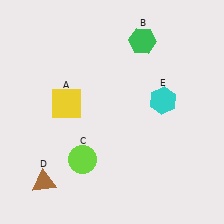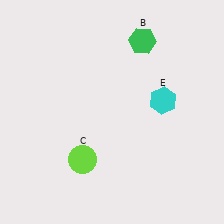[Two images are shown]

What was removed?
The brown triangle (D), the yellow square (A) were removed in Image 2.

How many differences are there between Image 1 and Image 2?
There are 2 differences between the two images.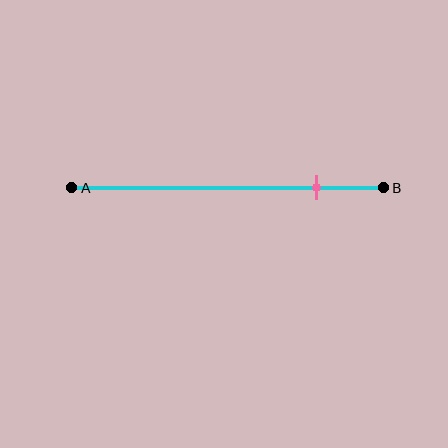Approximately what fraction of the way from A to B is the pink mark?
The pink mark is approximately 80% of the way from A to B.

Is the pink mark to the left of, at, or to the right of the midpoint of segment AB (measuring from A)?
The pink mark is to the right of the midpoint of segment AB.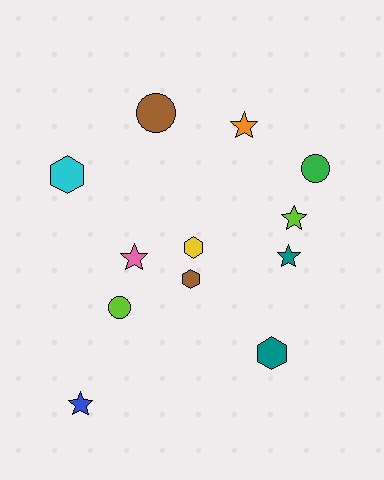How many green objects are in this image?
There is 1 green object.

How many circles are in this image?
There are 3 circles.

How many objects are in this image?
There are 12 objects.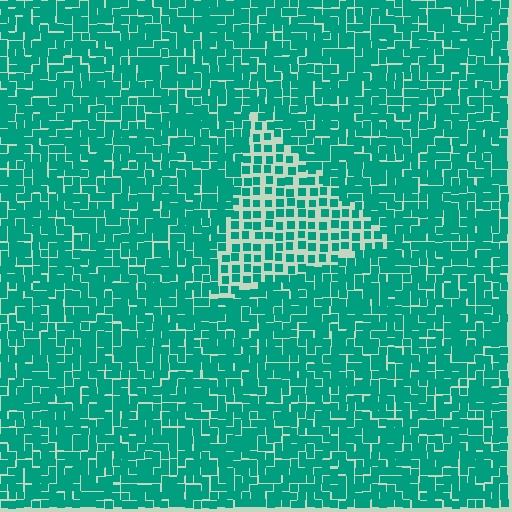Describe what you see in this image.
The image contains small teal elements arranged at two different densities. A triangle-shaped region is visible where the elements are less densely packed than the surrounding area.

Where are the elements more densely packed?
The elements are more densely packed outside the triangle boundary.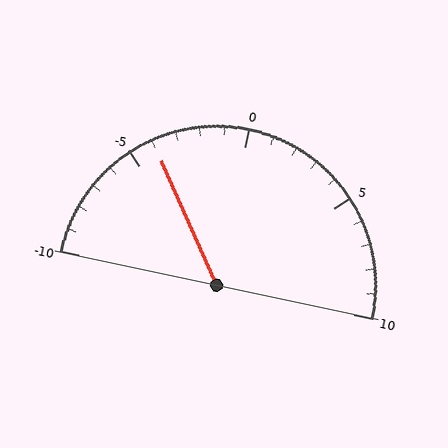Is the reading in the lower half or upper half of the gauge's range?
The reading is in the lower half of the range (-10 to 10).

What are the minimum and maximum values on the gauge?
The gauge ranges from -10 to 10.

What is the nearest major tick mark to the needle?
The nearest major tick mark is -5.